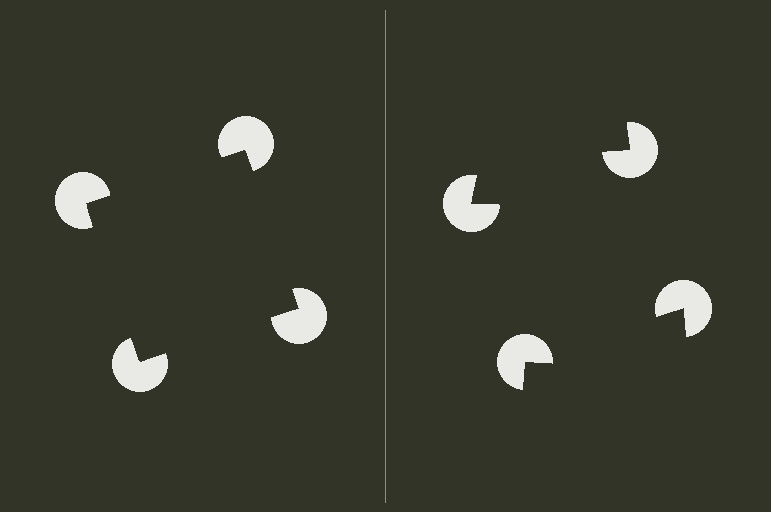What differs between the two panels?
The pac-man discs are positioned identically on both sides; only the wedge orientations differ. On the left they align to a square; on the right they are misaligned.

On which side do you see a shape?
An illusory square appears on the left side. On the right side the wedge cuts are rotated, so no coherent shape forms.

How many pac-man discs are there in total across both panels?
8 — 4 on each side.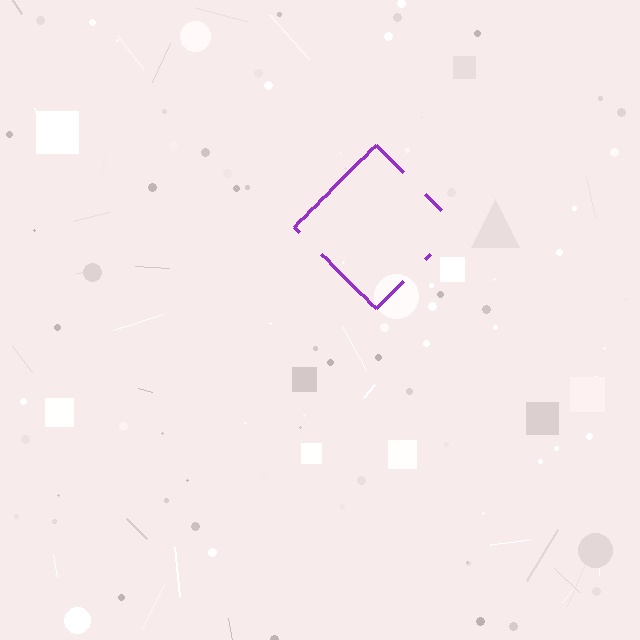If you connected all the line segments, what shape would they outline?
They would outline a diamond.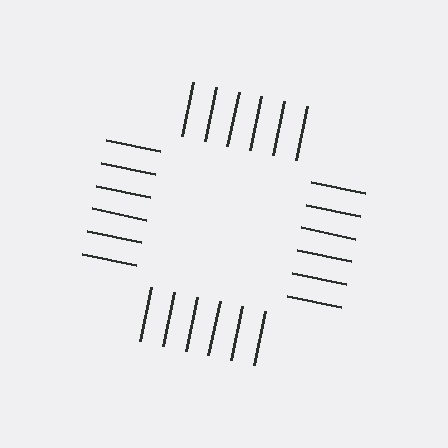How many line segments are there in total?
24 — 6 along each of the 4 edges.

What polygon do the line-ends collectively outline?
An illusory square — the line segments terminate on its edges but no continuous stroke is drawn.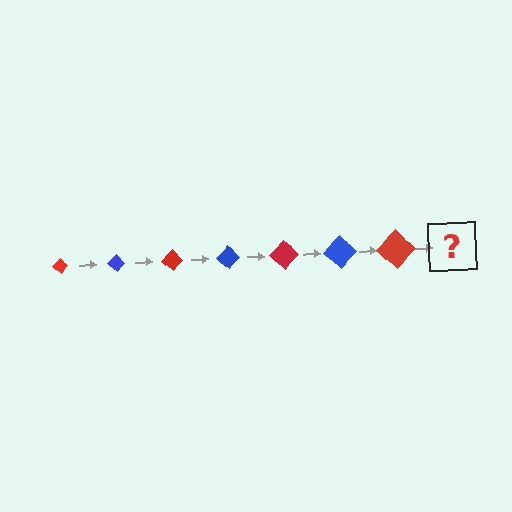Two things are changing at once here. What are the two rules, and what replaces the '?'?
The two rules are that the diamond grows larger each step and the color cycles through red and blue. The '?' should be a blue diamond, larger than the previous one.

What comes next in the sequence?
The next element should be a blue diamond, larger than the previous one.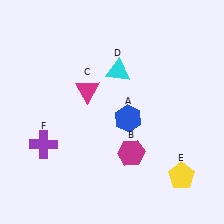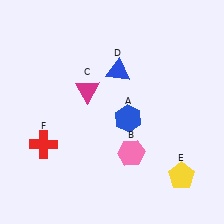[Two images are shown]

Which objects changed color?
B changed from magenta to pink. D changed from cyan to blue. F changed from purple to red.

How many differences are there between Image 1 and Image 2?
There are 3 differences between the two images.